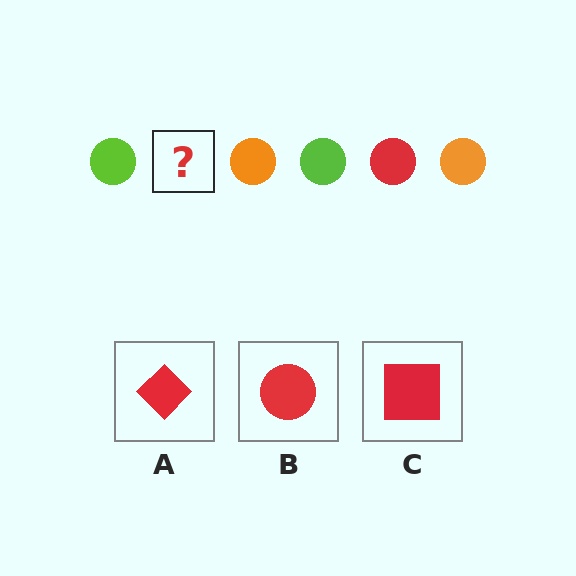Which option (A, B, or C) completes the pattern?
B.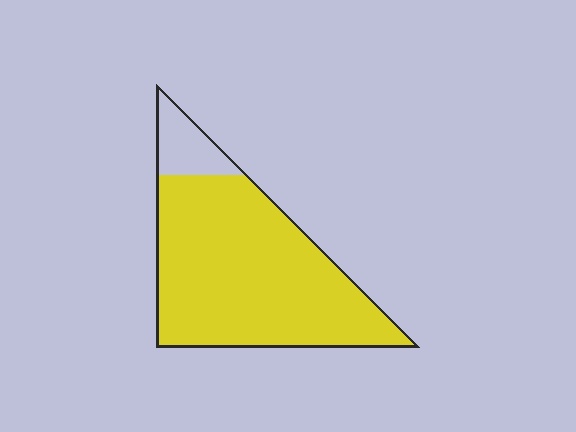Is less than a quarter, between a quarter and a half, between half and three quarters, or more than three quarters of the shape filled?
More than three quarters.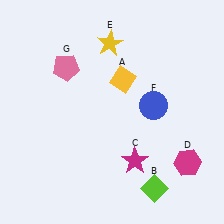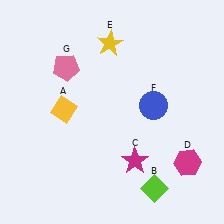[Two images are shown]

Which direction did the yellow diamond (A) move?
The yellow diamond (A) moved left.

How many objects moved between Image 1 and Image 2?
1 object moved between the two images.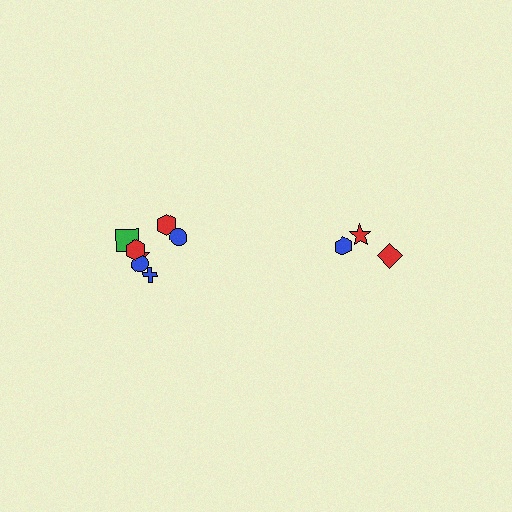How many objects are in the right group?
There are 3 objects.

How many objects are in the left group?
There are 7 objects.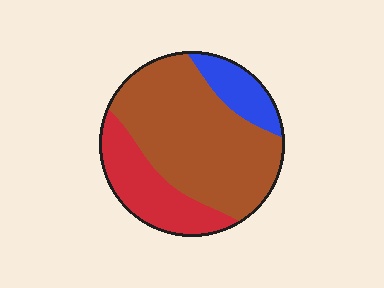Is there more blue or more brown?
Brown.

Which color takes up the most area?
Brown, at roughly 60%.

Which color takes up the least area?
Blue, at roughly 15%.